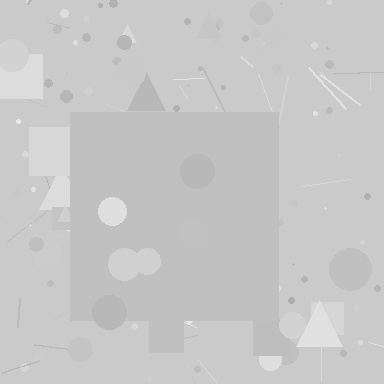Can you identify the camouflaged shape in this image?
The camouflaged shape is a square.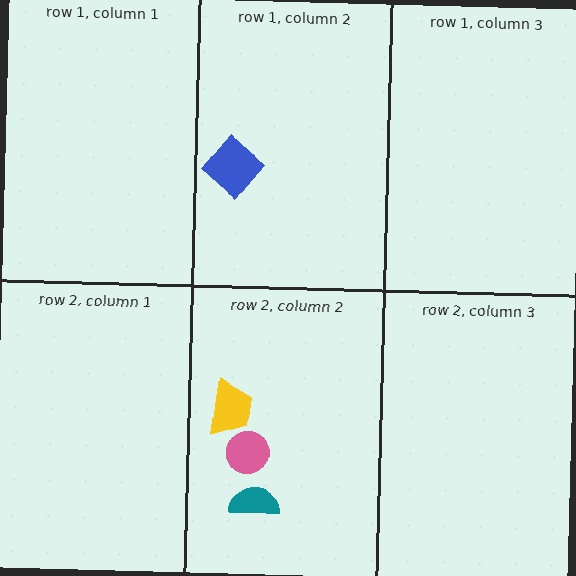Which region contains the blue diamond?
The row 1, column 2 region.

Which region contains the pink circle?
The row 2, column 2 region.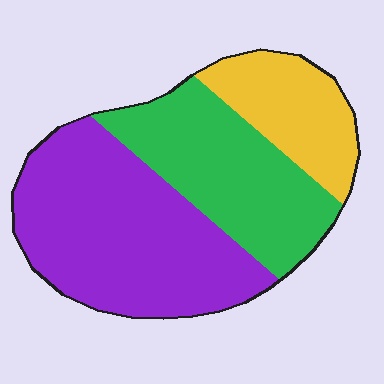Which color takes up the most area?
Purple, at roughly 50%.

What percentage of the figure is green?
Green covers 33% of the figure.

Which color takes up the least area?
Yellow, at roughly 20%.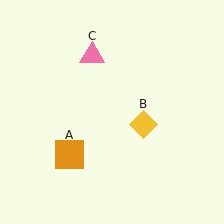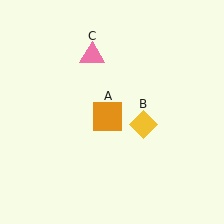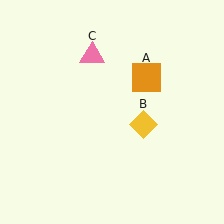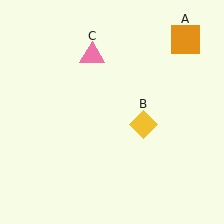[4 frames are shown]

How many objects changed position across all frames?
1 object changed position: orange square (object A).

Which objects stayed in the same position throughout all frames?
Yellow diamond (object B) and pink triangle (object C) remained stationary.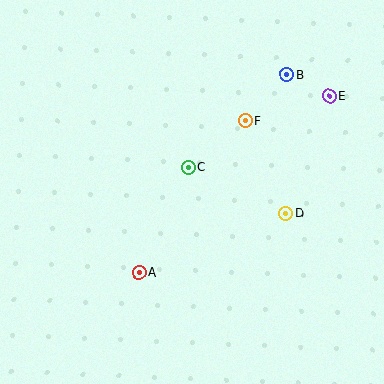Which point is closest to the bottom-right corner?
Point D is closest to the bottom-right corner.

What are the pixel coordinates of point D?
Point D is at (286, 213).